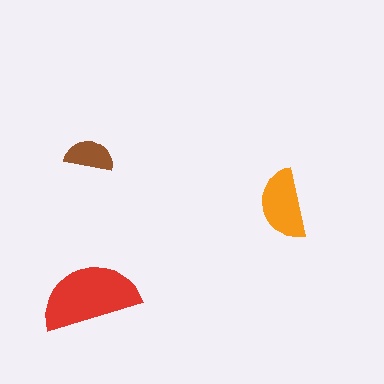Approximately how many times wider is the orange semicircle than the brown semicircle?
About 1.5 times wider.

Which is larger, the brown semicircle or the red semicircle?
The red one.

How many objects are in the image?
There are 3 objects in the image.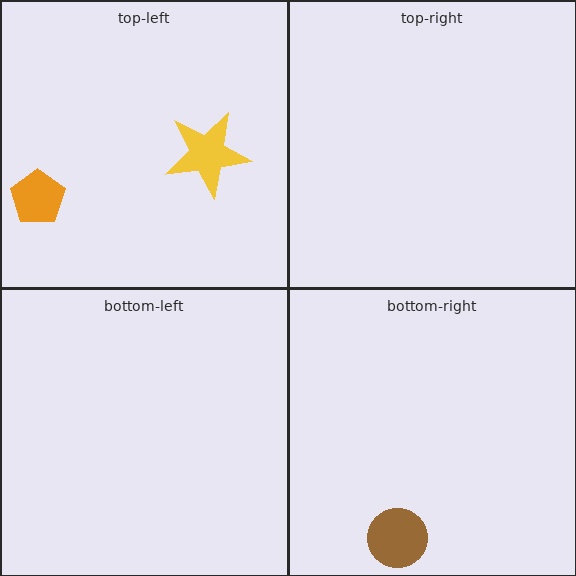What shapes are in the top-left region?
The yellow star, the orange pentagon.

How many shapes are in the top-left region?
2.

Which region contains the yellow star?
The top-left region.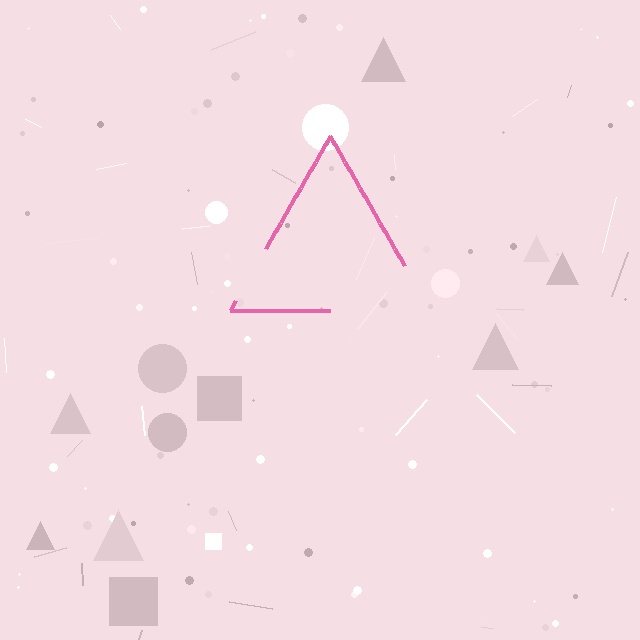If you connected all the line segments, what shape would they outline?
They would outline a triangle.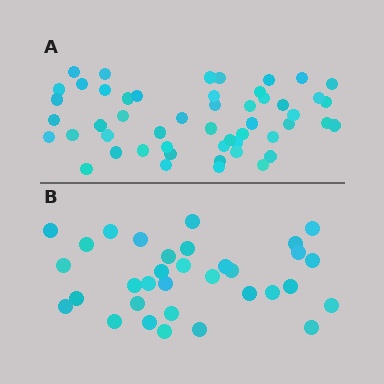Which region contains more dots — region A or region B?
Region A (the top region) has more dots.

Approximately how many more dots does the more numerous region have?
Region A has approximately 20 more dots than region B.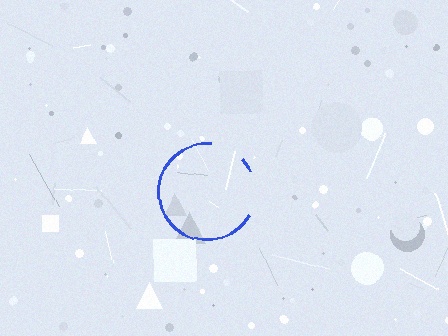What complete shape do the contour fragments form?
The contour fragments form a circle.